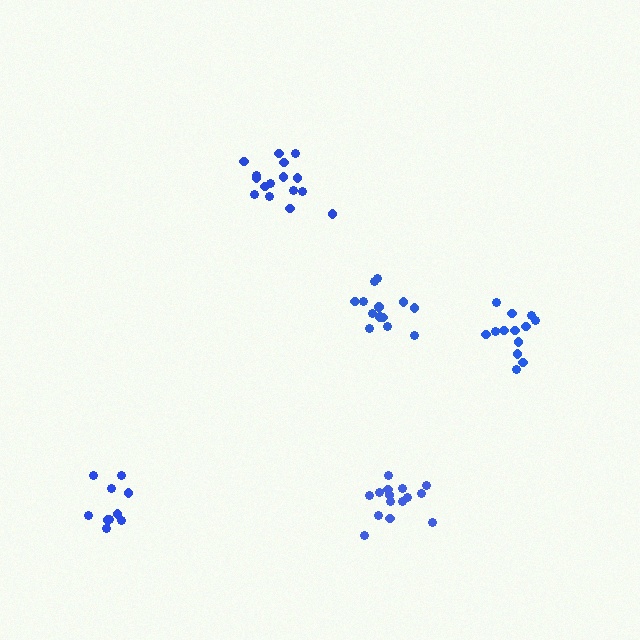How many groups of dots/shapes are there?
There are 5 groups.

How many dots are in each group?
Group 1: 13 dots, Group 2: 16 dots, Group 3: 10 dots, Group 4: 13 dots, Group 5: 15 dots (67 total).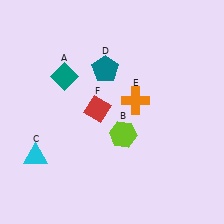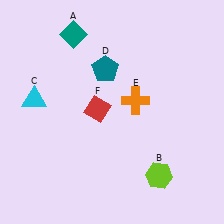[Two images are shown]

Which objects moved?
The objects that moved are: the teal diamond (A), the lime hexagon (B), the cyan triangle (C).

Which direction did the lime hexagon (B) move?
The lime hexagon (B) moved down.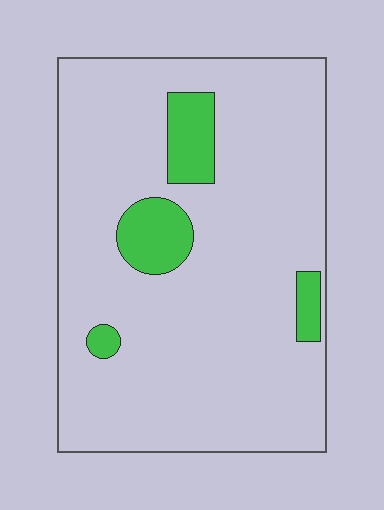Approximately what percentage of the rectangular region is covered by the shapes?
Approximately 10%.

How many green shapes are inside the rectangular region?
4.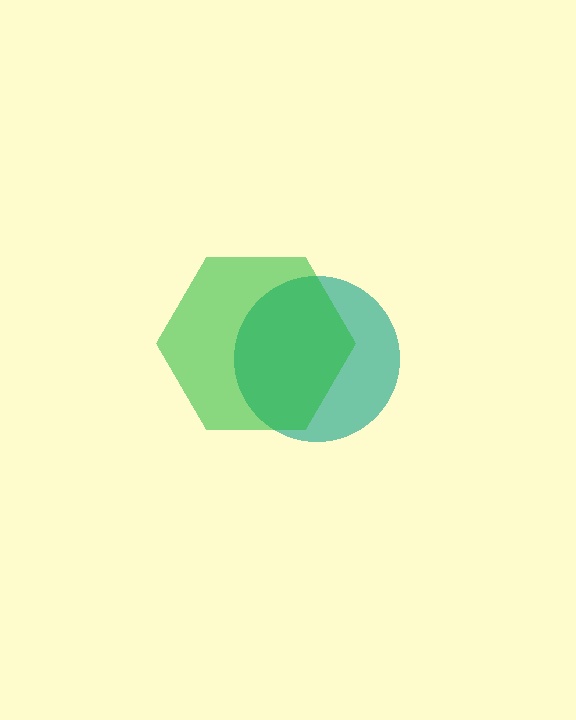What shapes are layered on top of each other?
The layered shapes are: a teal circle, a green hexagon.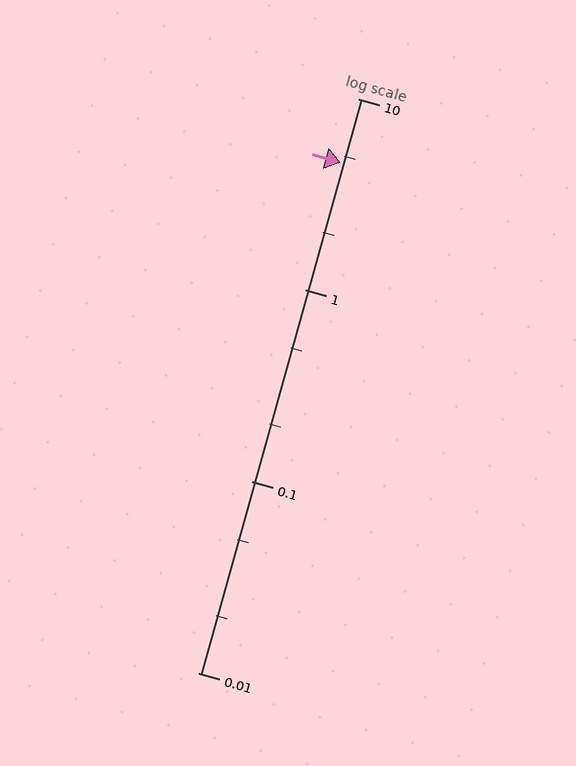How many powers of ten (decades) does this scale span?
The scale spans 3 decades, from 0.01 to 10.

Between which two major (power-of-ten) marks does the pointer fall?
The pointer is between 1 and 10.